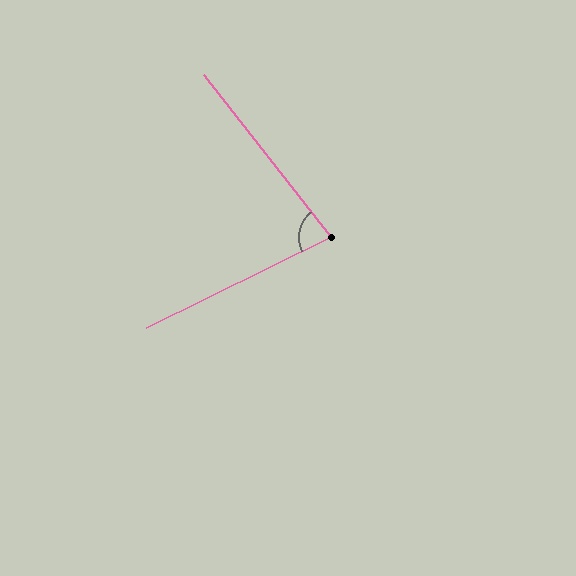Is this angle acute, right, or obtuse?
It is acute.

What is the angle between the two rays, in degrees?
Approximately 78 degrees.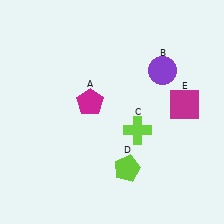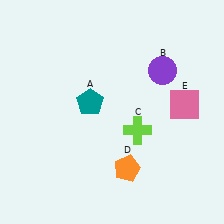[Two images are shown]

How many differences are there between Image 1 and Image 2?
There are 3 differences between the two images.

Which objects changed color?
A changed from magenta to teal. D changed from lime to orange. E changed from magenta to pink.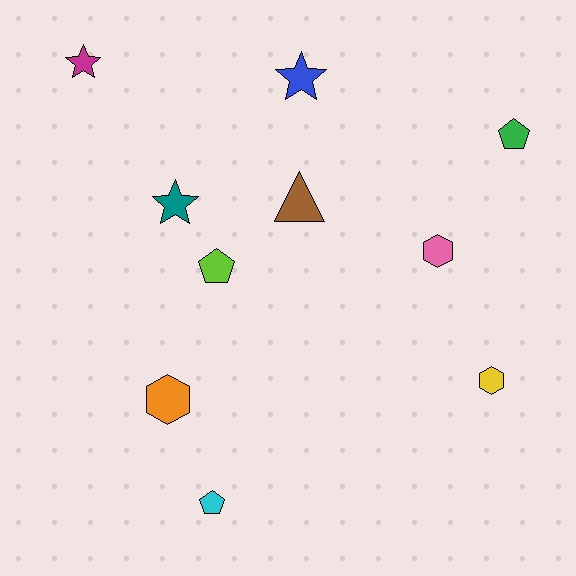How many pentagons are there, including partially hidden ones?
There are 3 pentagons.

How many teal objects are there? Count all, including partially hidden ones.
There is 1 teal object.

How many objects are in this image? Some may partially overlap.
There are 10 objects.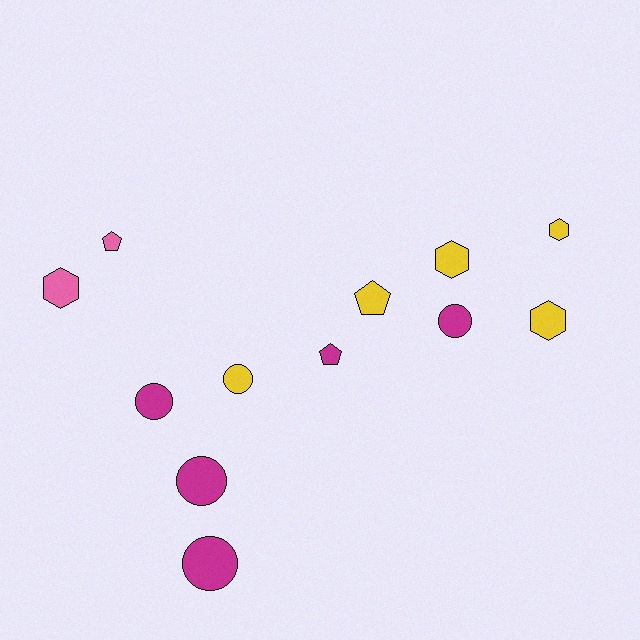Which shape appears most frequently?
Circle, with 5 objects.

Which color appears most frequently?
Magenta, with 5 objects.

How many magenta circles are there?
There are 4 magenta circles.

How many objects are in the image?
There are 12 objects.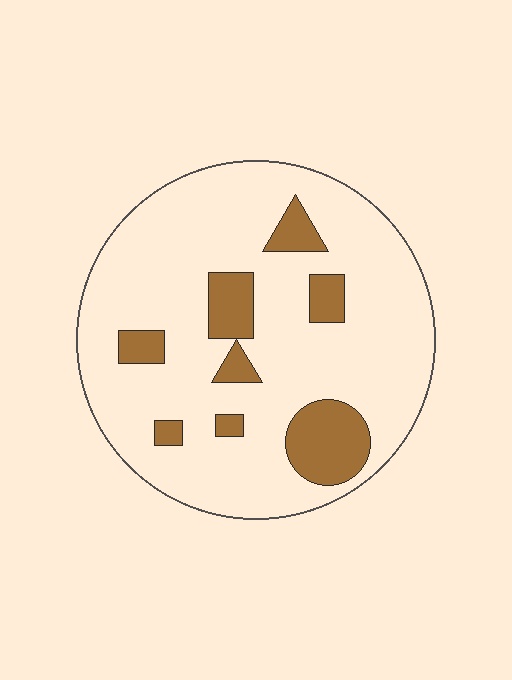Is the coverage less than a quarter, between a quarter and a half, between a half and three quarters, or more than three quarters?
Less than a quarter.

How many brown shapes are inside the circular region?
8.